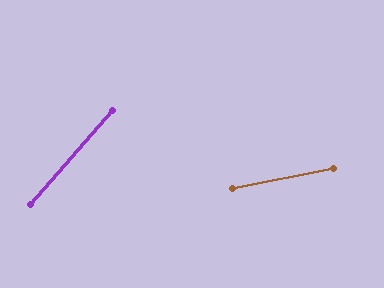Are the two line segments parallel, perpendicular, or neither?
Neither parallel nor perpendicular — they differ by about 37°.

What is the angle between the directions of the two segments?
Approximately 37 degrees.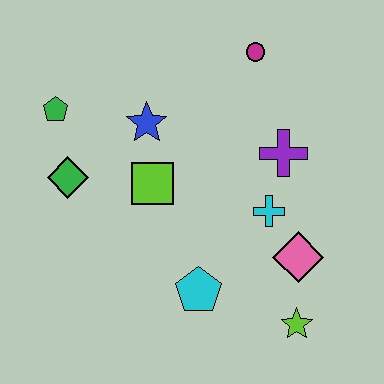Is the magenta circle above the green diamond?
Yes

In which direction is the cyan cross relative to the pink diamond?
The cyan cross is above the pink diamond.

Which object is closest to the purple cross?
The cyan cross is closest to the purple cross.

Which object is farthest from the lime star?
The green pentagon is farthest from the lime star.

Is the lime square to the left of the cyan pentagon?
Yes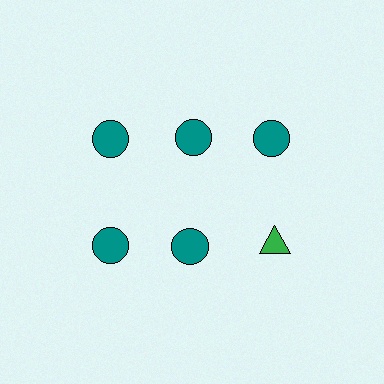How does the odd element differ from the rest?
It differs in both color (green instead of teal) and shape (triangle instead of circle).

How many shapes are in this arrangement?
There are 6 shapes arranged in a grid pattern.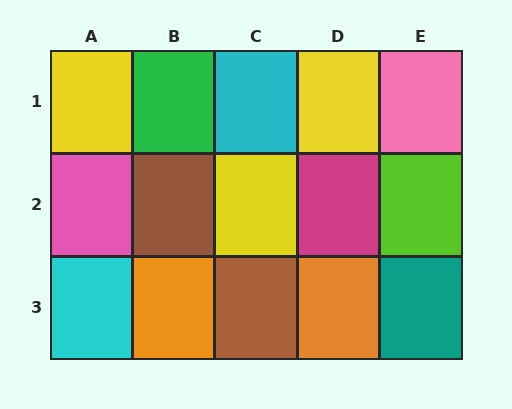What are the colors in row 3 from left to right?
Cyan, orange, brown, orange, teal.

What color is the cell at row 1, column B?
Green.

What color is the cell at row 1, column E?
Pink.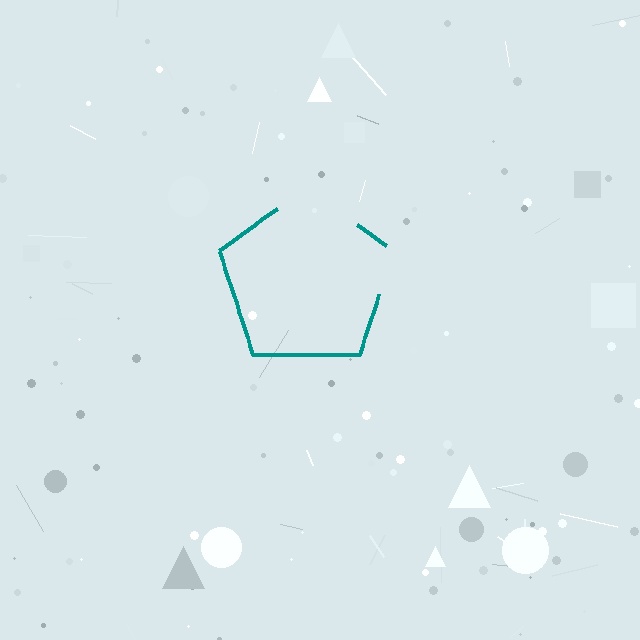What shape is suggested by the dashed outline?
The dashed outline suggests a pentagon.